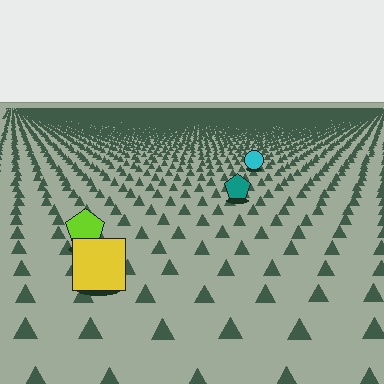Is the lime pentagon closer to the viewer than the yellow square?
No. The yellow square is closer — you can tell from the texture gradient: the ground texture is coarser near it.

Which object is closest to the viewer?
The yellow square is closest. The texture marks near it are larger and more spread out.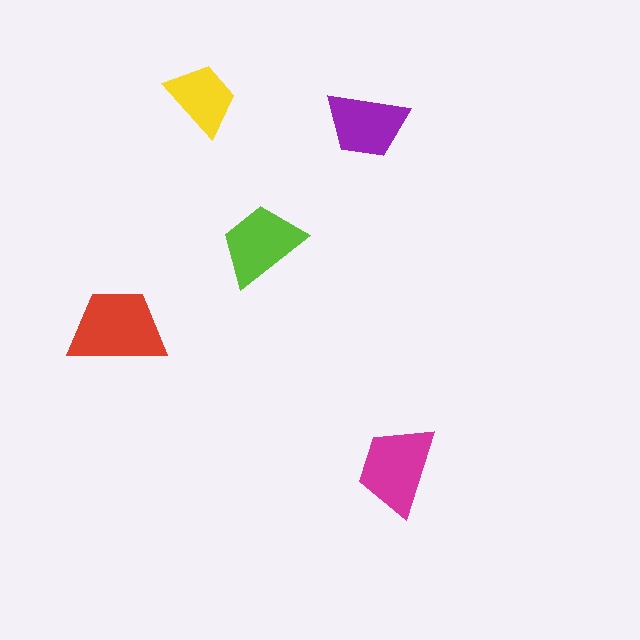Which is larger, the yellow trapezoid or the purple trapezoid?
The purple one.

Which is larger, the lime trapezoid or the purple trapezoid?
The lime one.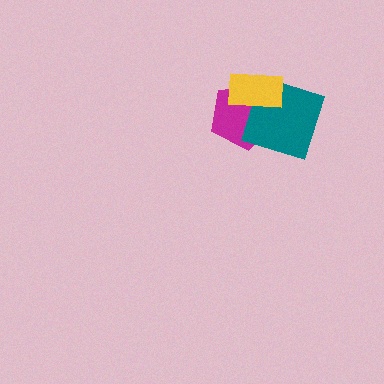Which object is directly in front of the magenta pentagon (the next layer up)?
The teal diamond is directly in front of the magenta pentagon.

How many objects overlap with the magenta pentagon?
2 objects overlap with the magenta pentagon.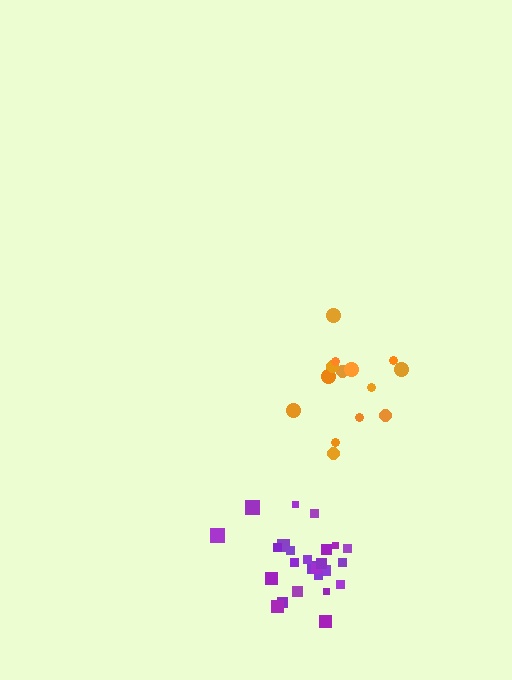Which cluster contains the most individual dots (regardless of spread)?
Purple (25).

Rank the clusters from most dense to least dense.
purple, orange.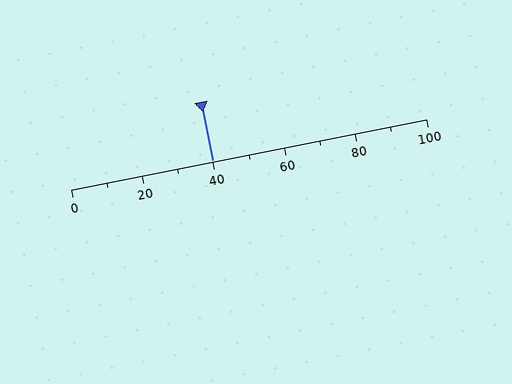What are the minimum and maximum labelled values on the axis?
The axis runs from 0 to 100.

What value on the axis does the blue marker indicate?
The marker indicates approximately 40.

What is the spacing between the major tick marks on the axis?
The major ticks are spaced 20 apart.